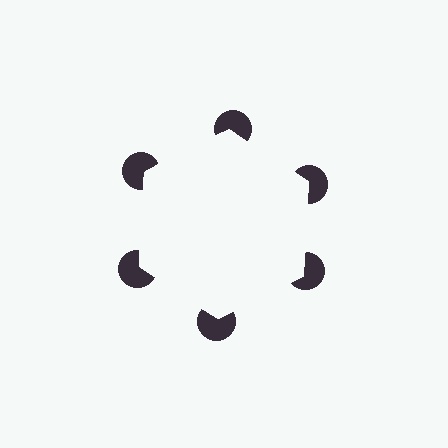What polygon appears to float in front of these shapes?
An illusory hexagon — its edges are inferred from the aligned wedge cuts in the pac-man discs, not physically drawn.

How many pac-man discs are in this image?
There are 6 — one at each vertex of the illusory hexagon.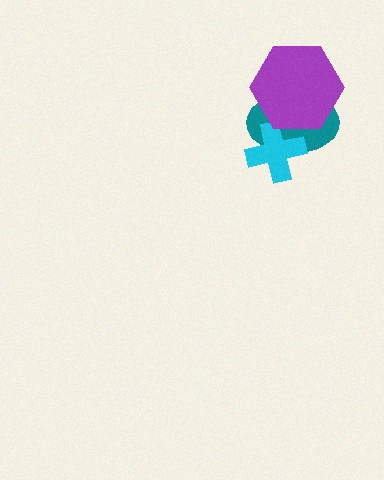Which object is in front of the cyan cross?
The purple hexagon is in front of the cyan cross.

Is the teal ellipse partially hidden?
Yes, it is partially covered by another shape.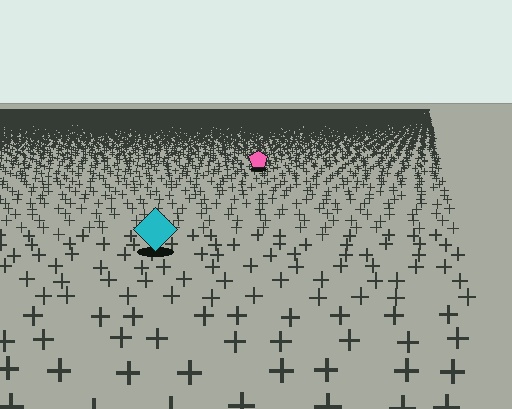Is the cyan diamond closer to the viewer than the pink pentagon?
Yes. The cyan diamond is closer — you can tell from the texture gradient: the ground texture is coarser near it.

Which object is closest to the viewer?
The cyan diamond is closest. The texture marks near it are larger and more spread out.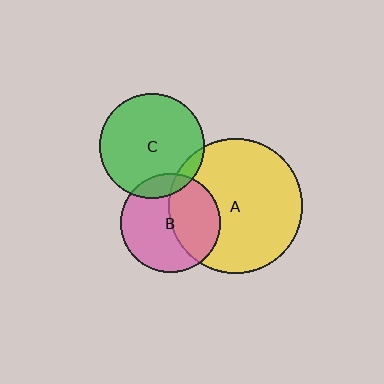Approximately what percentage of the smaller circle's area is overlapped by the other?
Approximately 10%.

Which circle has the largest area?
Circle A (yellow).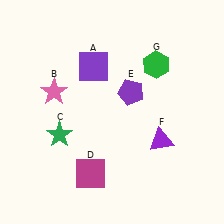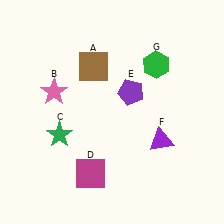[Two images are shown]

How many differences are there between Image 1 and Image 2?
There is 1 difference between the two images.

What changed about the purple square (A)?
In Image 1, A is purple. In Image 2, it changed to brown.